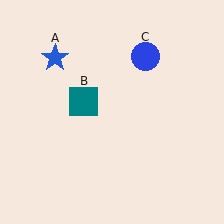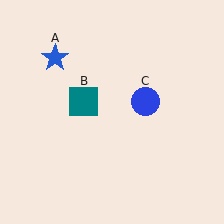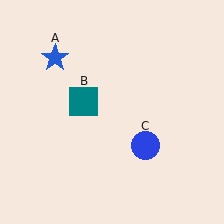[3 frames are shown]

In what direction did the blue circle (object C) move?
The blue circle (object C) moved down.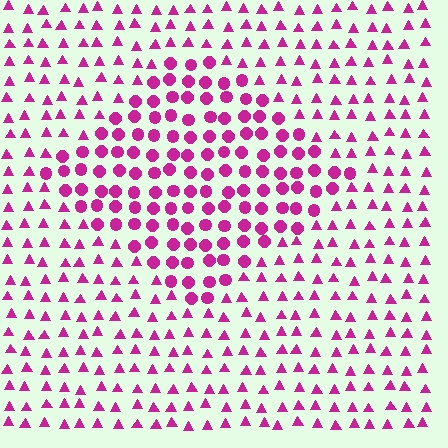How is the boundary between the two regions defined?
The boundary is defined by a change in element shape: circles inside vs. triangles outside. All elements share the same color and spacing.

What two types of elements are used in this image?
The image uses circles inside the diamond region and triangles outside it.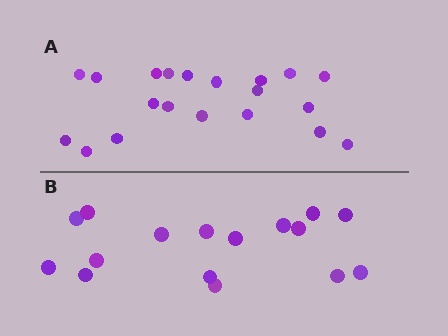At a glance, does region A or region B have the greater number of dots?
Region A (the top region) has more dots.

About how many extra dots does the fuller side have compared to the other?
Region A has about 4 more dots than region B.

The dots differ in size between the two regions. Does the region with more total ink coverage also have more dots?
No. Region B has more total ink coverage because its dots are larger, but region A actually contains more individual dots. Total area can be misleading — the number of items is what matters here.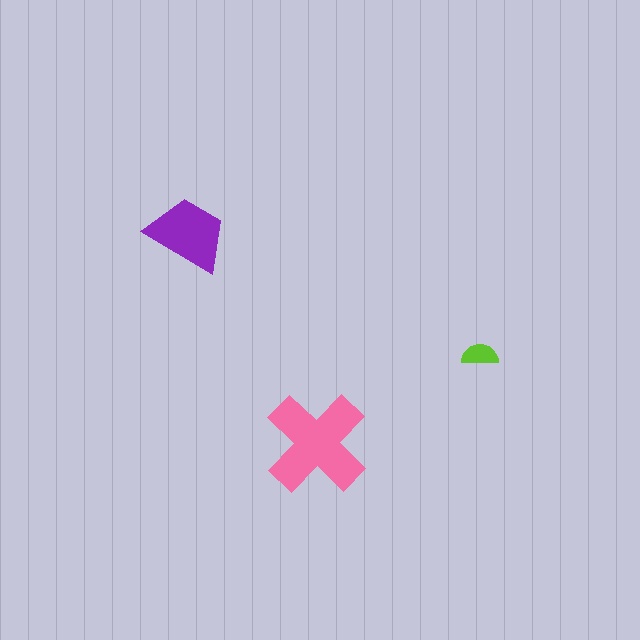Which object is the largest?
The pink cross.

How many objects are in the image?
There are 3 objects in the image.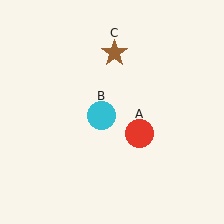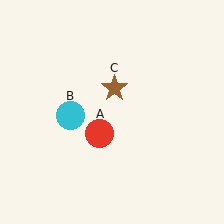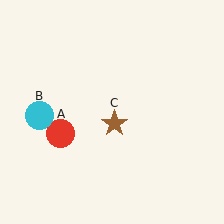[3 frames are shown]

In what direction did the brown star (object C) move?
The brown star (object C) moved down.